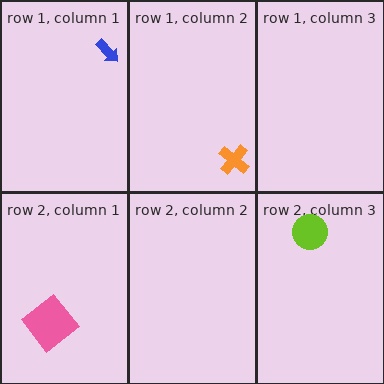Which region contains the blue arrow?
The row 1, column 1 region.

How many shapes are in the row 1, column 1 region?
1.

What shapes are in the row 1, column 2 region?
The orange cross.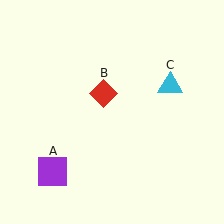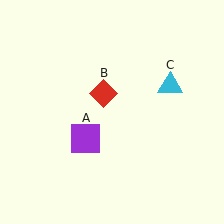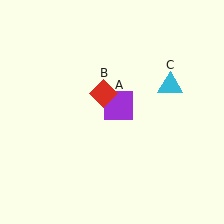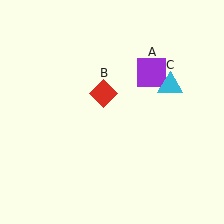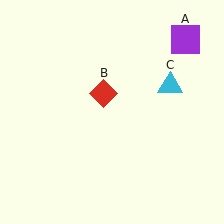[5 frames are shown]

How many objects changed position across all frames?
1 object changed position: purple square (object A).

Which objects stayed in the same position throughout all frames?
Red diamond (object B) and cyan triangle (object C) remained stationary.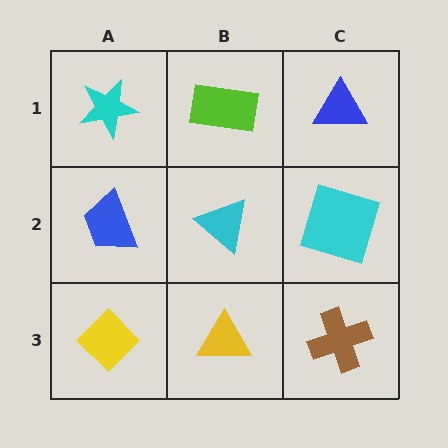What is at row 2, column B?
A cyan triangle.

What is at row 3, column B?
A yellow triangle.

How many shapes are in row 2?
3 shapes.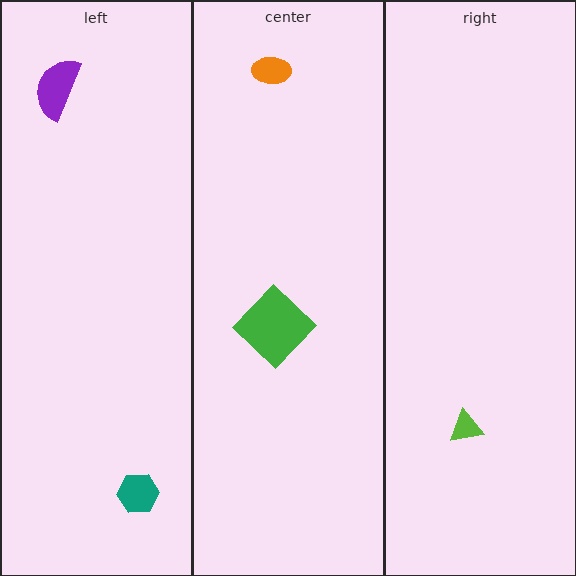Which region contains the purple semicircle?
The left region.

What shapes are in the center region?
The orange ellipse, the green diamond.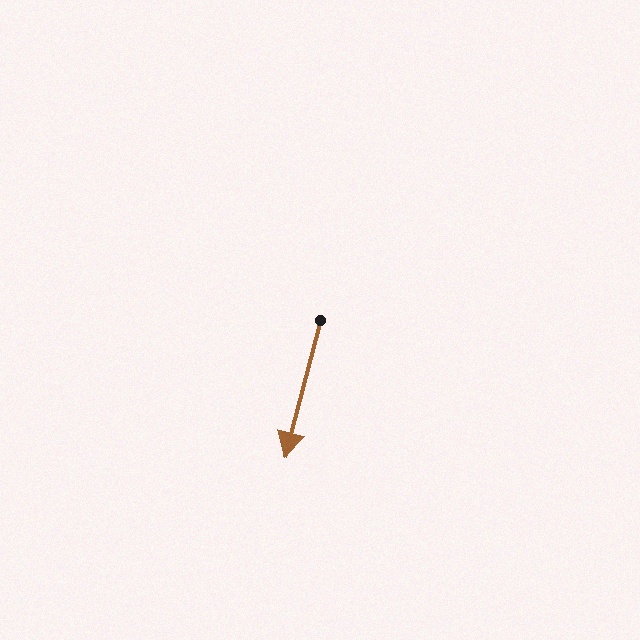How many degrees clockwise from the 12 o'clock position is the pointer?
Approximately 194 degrees.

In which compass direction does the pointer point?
South.